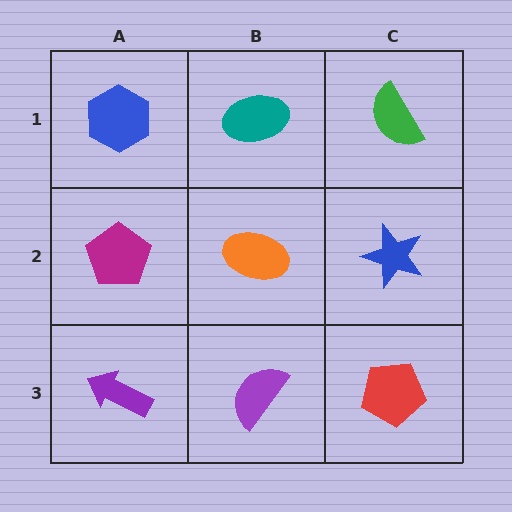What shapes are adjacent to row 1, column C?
A blue star (row 2, column C), a teal ellipse (row 1, column B).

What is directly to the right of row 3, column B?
A red pentagon.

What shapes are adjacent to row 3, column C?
A blue star (row 2, column C), a purple semicircle (row 3, column B).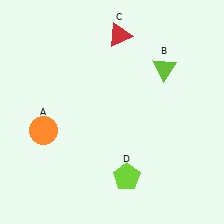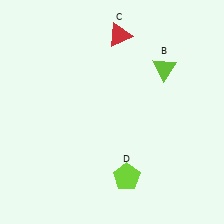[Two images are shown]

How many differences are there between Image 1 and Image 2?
There is 1 difference between the two images.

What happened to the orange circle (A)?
The orange circle (A) was removed in Image 2. It was in the bottom-left area of Image 1.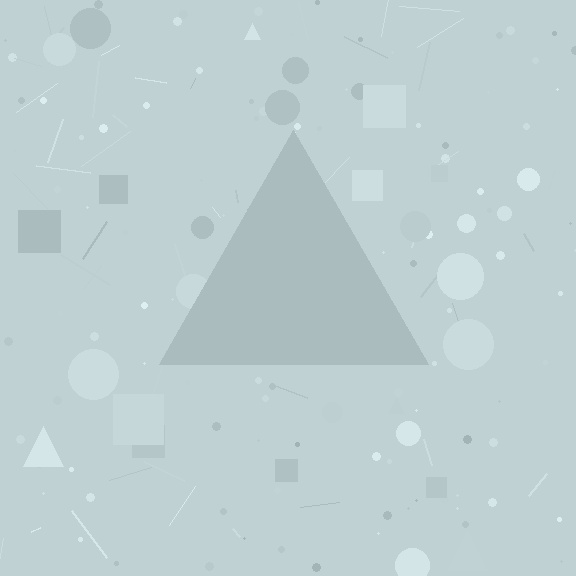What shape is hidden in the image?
A triangle is hidden in the image.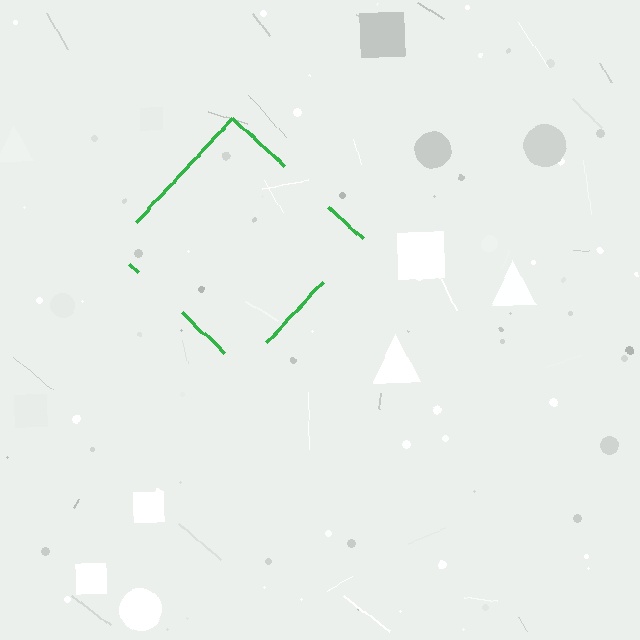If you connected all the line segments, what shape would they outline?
They would outline a diamond.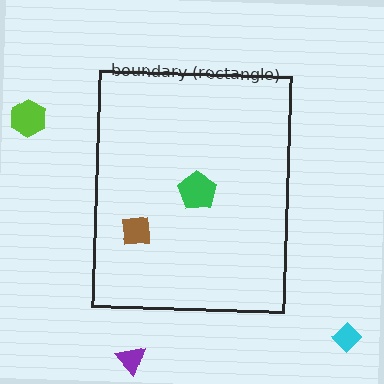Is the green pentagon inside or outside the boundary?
Inside.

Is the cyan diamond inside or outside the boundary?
Outside.